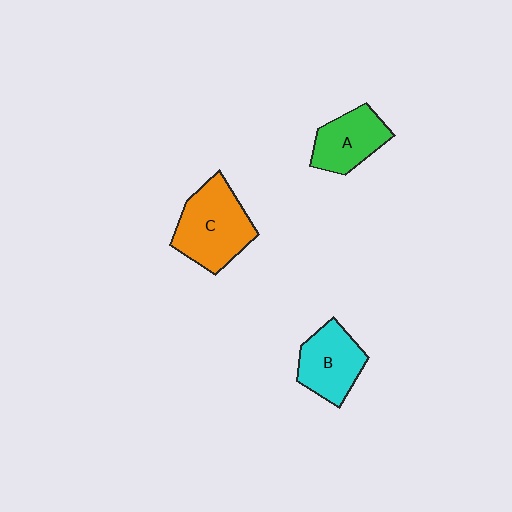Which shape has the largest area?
Shape C (orange).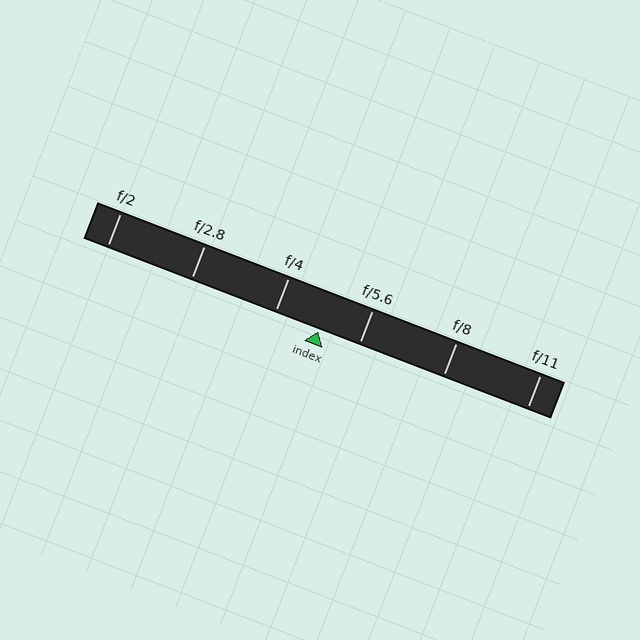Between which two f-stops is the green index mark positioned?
The index mark is between f/4 and f/5.6.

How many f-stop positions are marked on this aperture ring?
There are 6 f-stop positions marked.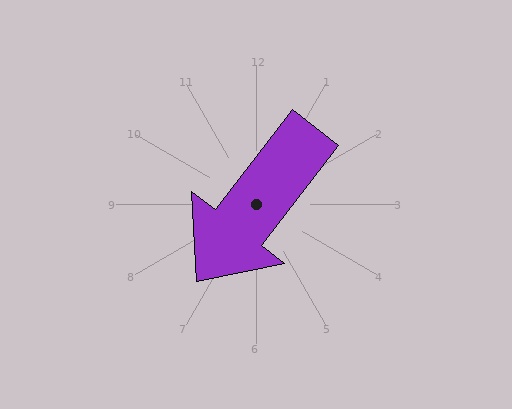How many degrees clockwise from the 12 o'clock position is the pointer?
Approximately 218 degrees.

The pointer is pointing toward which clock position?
Roughly 7 o'clock.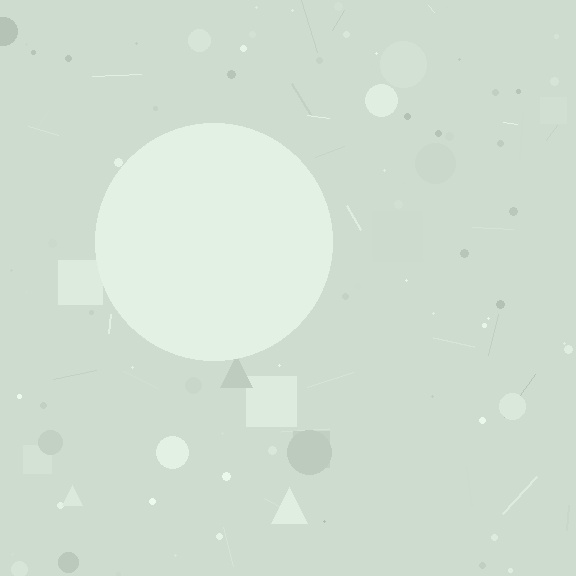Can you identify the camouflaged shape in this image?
The camouflaged shape is a circle.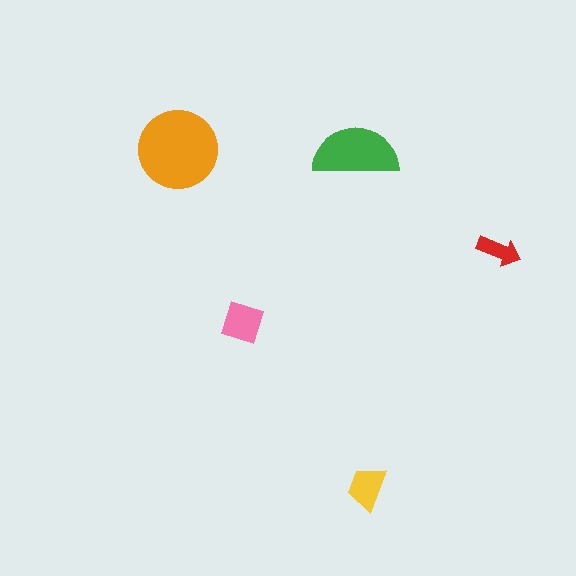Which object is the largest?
The orange circle.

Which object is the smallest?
The red arrow.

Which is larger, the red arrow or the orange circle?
The orange circle.